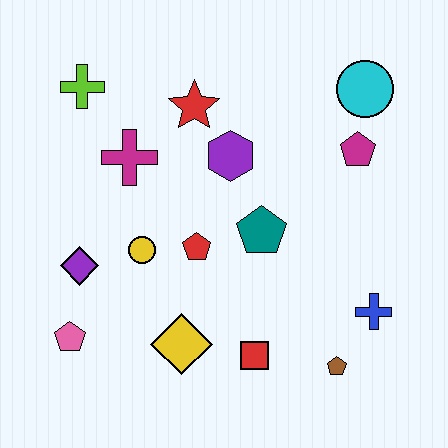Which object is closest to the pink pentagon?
The purple diamond is closest to the pink pentagon.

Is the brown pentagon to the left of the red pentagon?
No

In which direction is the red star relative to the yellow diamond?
The red star is above the yellow diamond.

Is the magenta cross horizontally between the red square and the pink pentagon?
Yes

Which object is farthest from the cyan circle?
The pink pentagon is farthest from the cyan circle.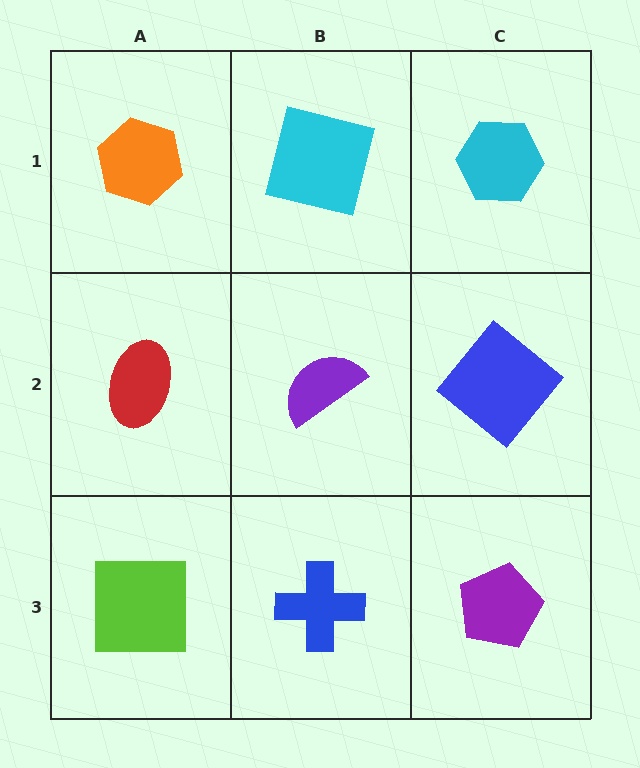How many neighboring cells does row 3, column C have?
2.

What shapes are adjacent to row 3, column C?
A blue diamond (row 2, column C), a blue cross (row 3, column B).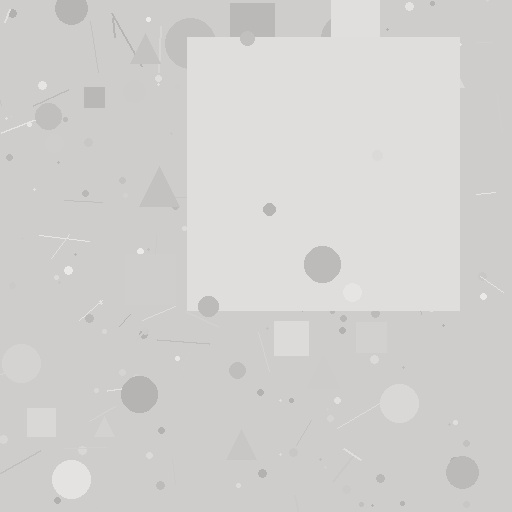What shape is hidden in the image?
A square is hidden in the image.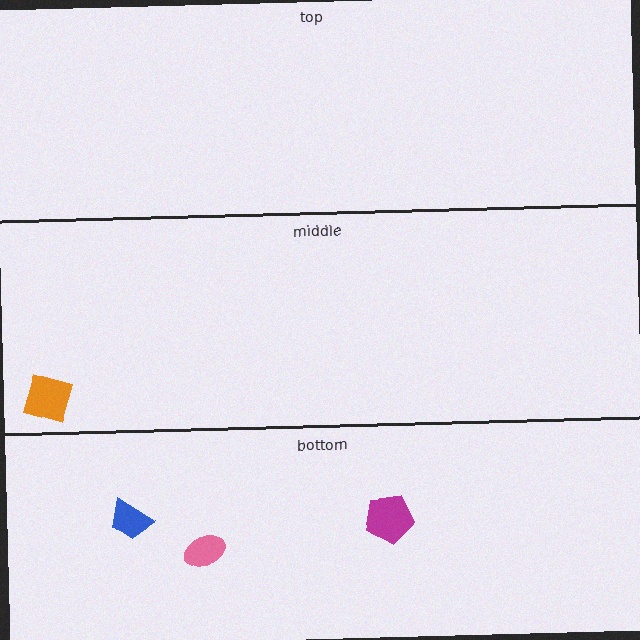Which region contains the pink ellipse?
The bottom region.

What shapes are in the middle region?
The orange diamond.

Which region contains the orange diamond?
The middle region.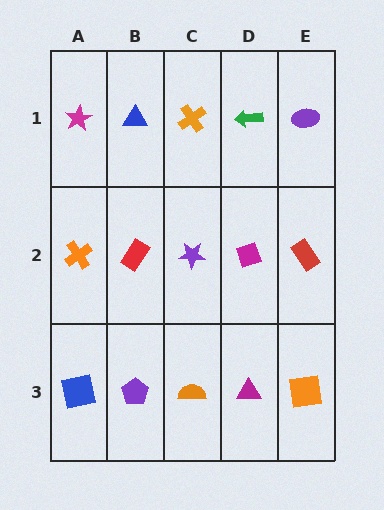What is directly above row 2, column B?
A blue triangle.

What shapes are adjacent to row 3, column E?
A red rectangle (row 2, column E), a magenta triangle (row 3, column D).